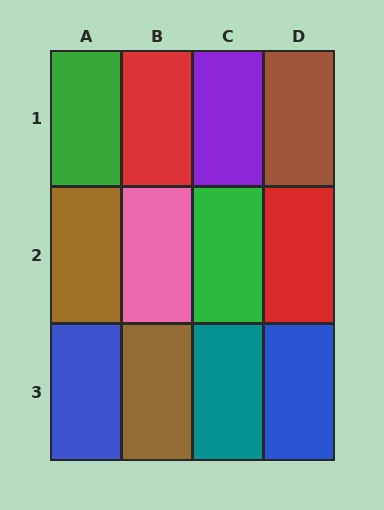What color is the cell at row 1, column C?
Purple.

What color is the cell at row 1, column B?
Red.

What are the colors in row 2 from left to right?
Brown, pink, green, red.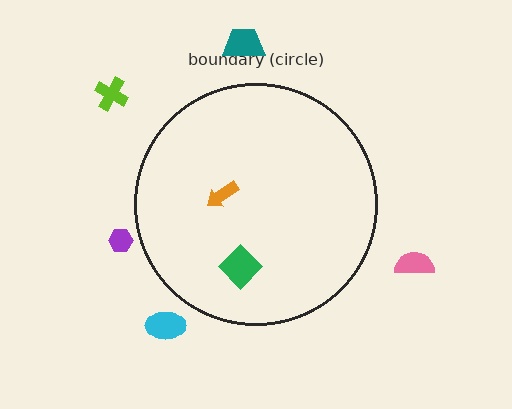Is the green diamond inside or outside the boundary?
Inside.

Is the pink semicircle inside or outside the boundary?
Outside.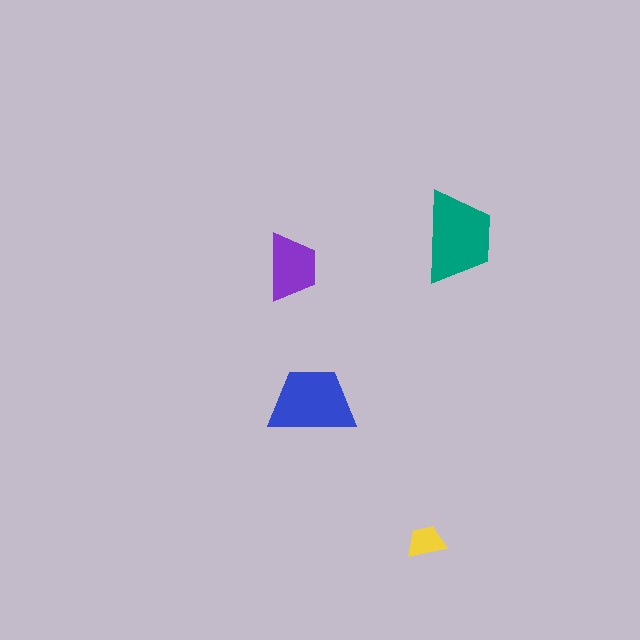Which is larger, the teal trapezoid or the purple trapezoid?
The teal one.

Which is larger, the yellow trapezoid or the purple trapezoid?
The purple one.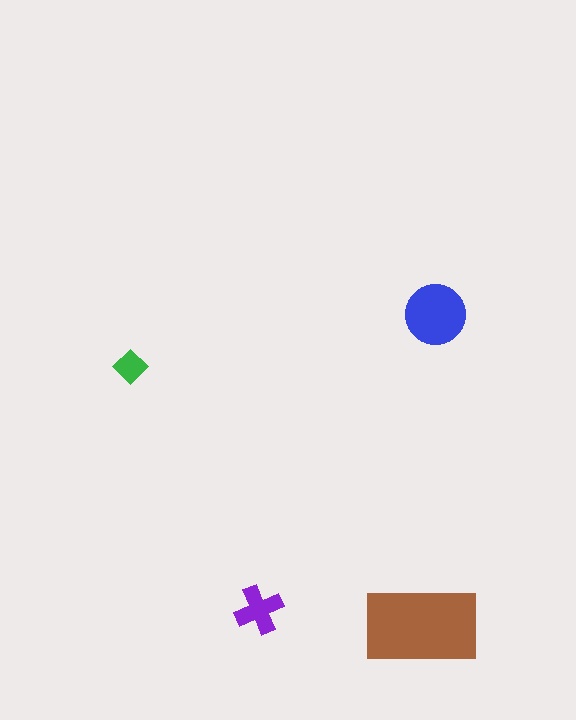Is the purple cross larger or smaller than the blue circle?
Smaller.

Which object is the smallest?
The green diamond.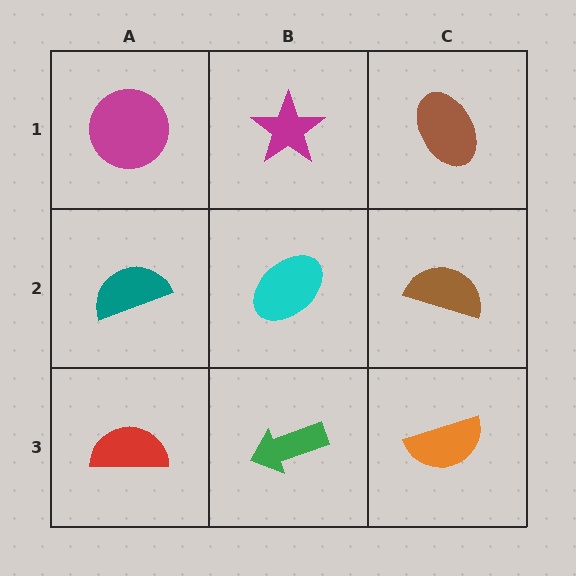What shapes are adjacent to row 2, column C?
A brown ellipse (row 1, column C), an orange semicircle (row 3, column C), a cyan ellipse (row 2, column B).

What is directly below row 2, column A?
A red semicircle.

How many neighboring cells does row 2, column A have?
3.